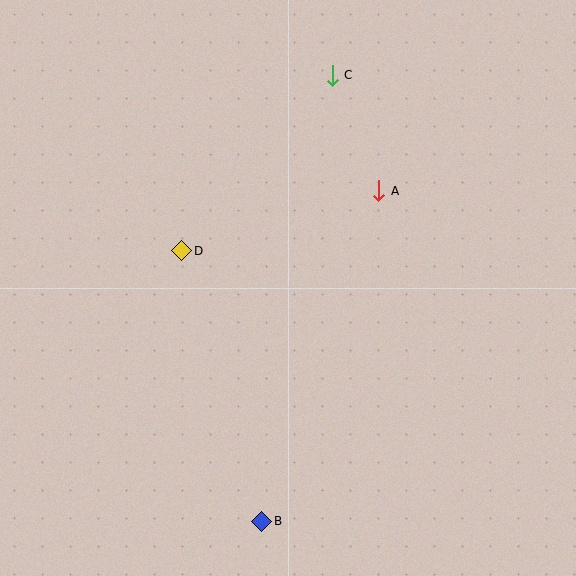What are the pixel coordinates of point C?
Point C is at (332, 75).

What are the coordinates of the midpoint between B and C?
The midpoint between B and C is at (297, 298).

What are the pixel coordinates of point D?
Point D is at (182, 251).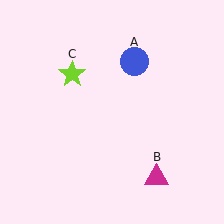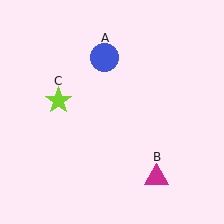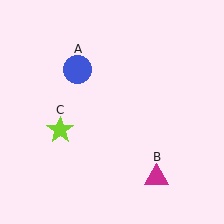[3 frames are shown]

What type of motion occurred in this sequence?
The blue circle (object A), lime star (object C) rotated counterclockwise around the center of the scene.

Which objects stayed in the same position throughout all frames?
Magenta triangle (object B) remained stationary.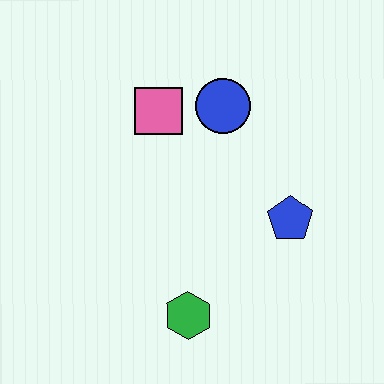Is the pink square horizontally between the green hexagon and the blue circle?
No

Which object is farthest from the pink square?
The green hexagon is farthest from the pink square.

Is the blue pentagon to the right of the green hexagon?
Yes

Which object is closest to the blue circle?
The pink square is closest to the blue circle.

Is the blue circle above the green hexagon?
Yes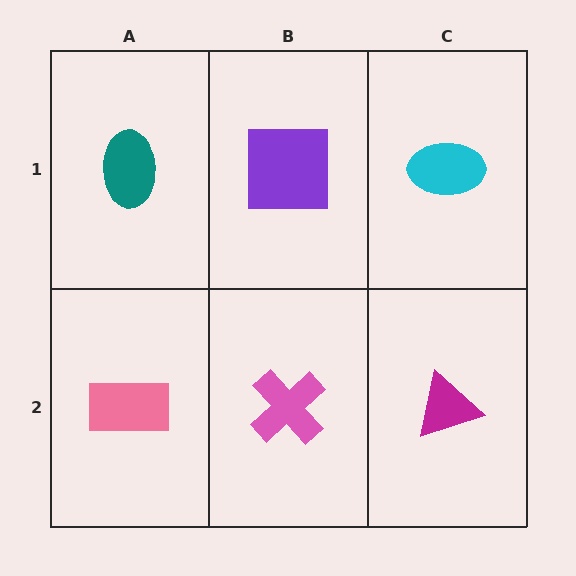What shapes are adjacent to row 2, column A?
A teal ellipse (row 1, column A), a pink cross (row 2, column B).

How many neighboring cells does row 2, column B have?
3.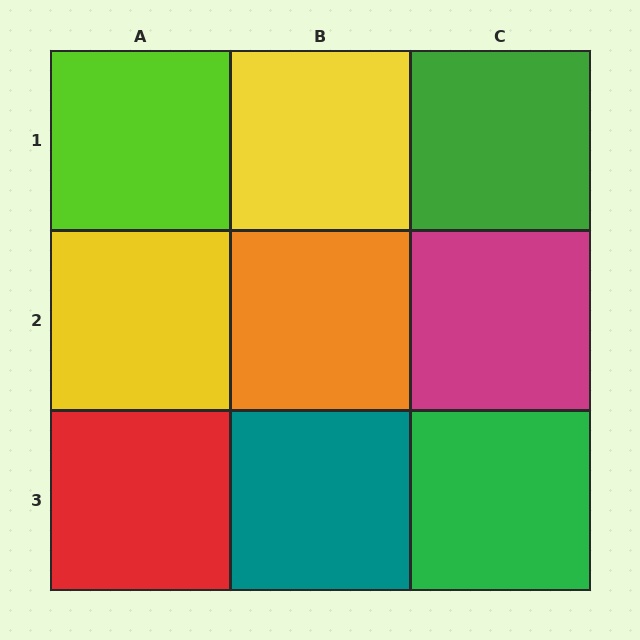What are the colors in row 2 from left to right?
Yellow, orange, magenta.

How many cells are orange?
1 cell is orange.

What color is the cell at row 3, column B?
Teal.